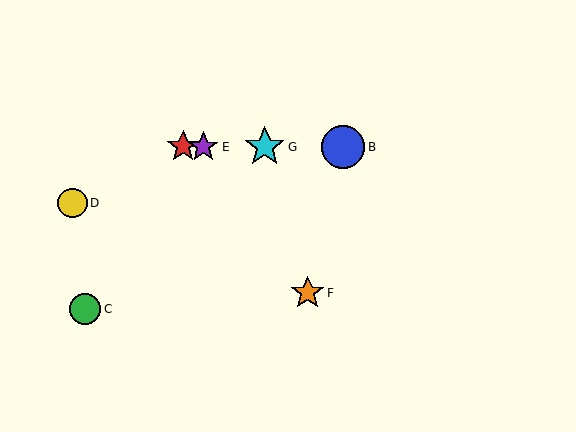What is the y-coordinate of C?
Object C is at y≈309.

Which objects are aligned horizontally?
Objects A, B, E, G are aligned horizontally.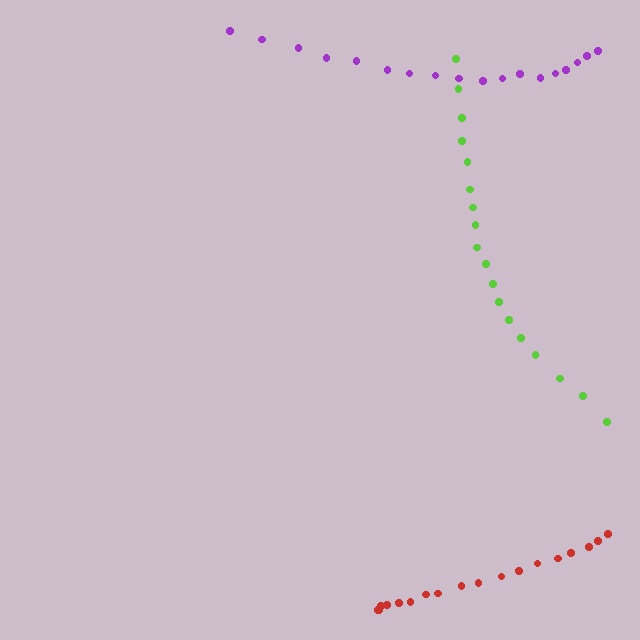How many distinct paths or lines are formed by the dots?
There are 3 distinct paths.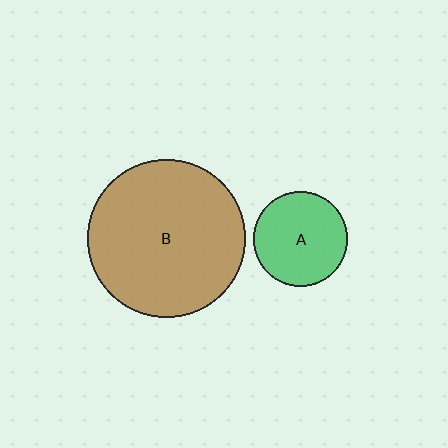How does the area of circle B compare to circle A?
Approximately 2.8 times.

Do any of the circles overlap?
No, none of the circles overlap.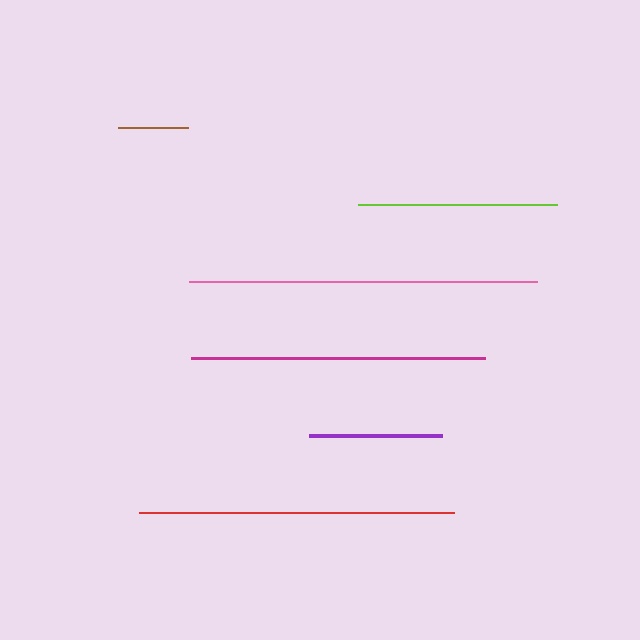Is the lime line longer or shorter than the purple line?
The lime line is longer than the purple line.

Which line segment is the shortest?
The brown line is the shortest at approximately 70 pixels.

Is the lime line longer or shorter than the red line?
The red line is longer than the lime line.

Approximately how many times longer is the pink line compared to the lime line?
The pink line is approximately 1.8 times the length of the lime line.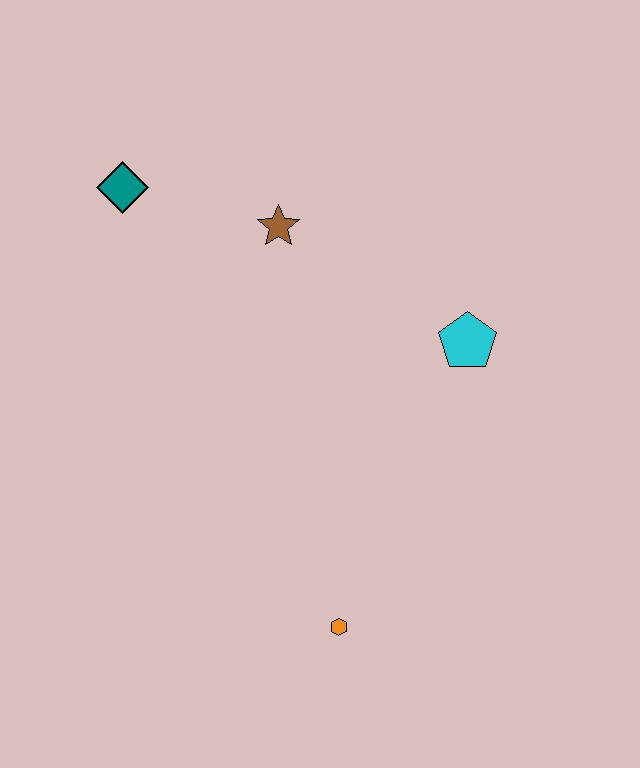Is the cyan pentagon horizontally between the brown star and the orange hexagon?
No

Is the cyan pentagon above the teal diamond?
No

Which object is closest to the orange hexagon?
The cyan pentagon is closest to the orange hexagon.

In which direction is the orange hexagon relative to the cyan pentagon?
The orange hexagon is below the cyan pentagon.